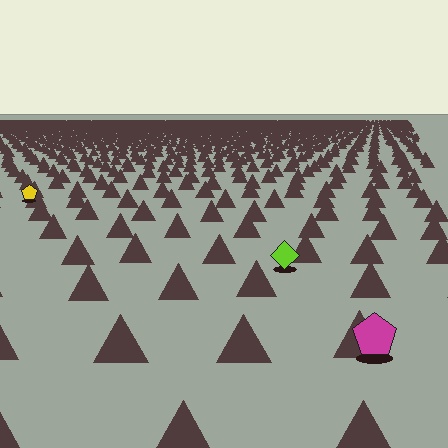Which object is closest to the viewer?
The magenta pentagon is closest. The texture marks near it are larger and more spread out.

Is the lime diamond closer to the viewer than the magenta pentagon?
No. The magenta pentagon is closer — you can tell from the texture gradient: the ground texture is coarser near it.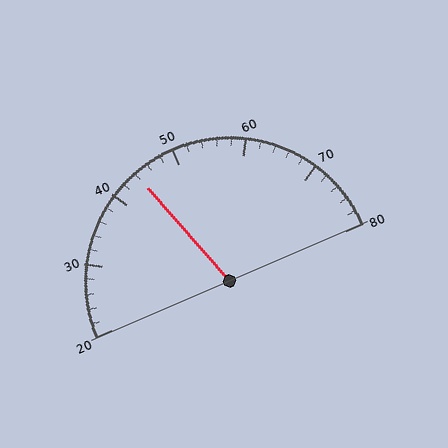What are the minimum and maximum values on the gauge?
The gauge ranges from 20 to 80.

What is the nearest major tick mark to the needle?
The nearest major tick mark is 40.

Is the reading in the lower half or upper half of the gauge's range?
The reading is in the lower half of the range (20 to 80).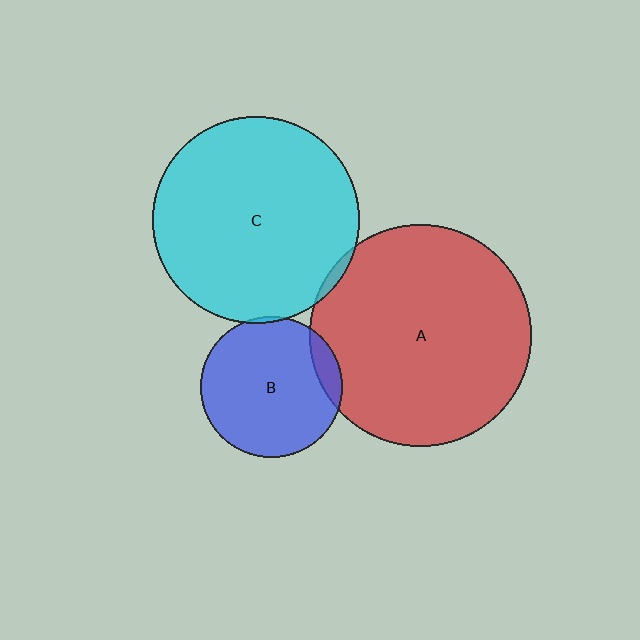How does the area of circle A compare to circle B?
Approximately 2.5 times.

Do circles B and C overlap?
Yes.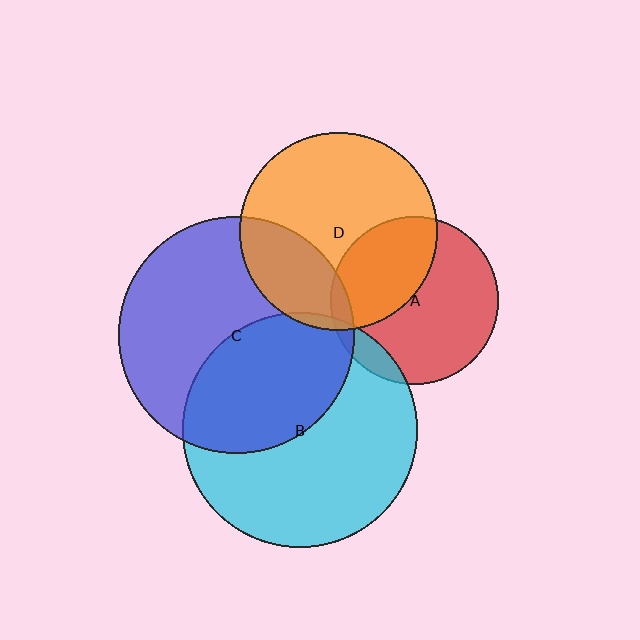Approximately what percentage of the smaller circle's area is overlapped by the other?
Approximately 40%.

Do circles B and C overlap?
Yes.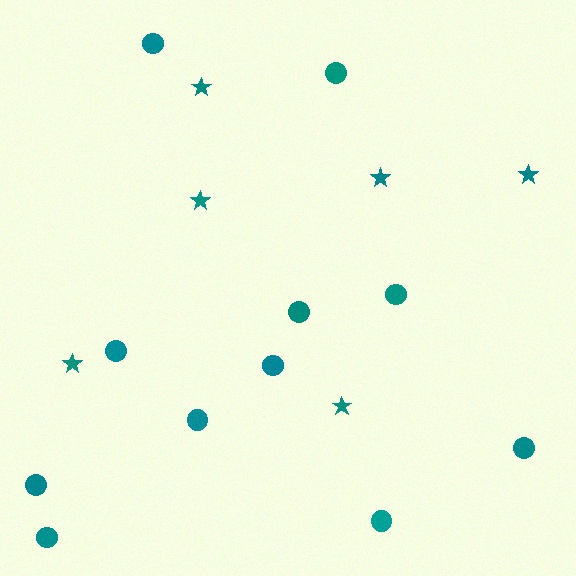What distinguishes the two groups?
There are 2 groups: one group of circles (11) and one group of stars (6).